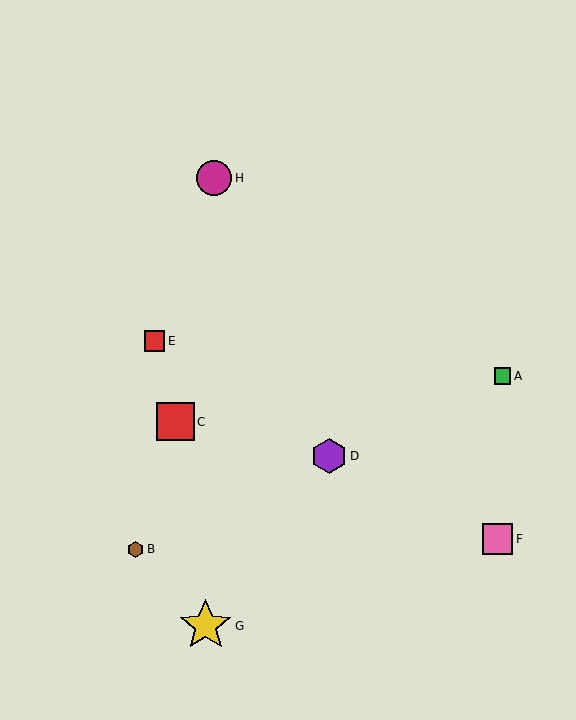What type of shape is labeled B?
Shape B is a brown hexagon.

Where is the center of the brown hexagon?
The center of the brown hexagon is at (135, 549).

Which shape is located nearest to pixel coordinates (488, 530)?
The pink square (labeled F) at (498, 539) is nearest to that location.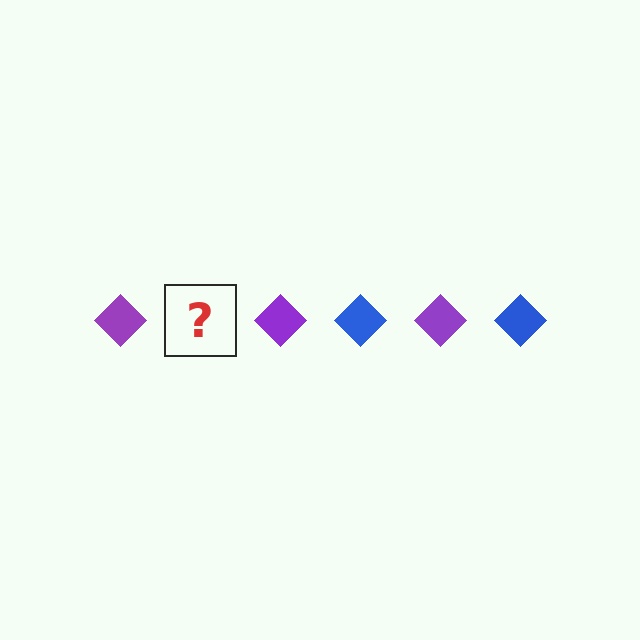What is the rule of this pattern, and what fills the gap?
The rule is that the pattern cycles through purple, blue diamonds. The gap should be filled with a blue diamond.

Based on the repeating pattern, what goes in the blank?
The blank should be a blue diamond.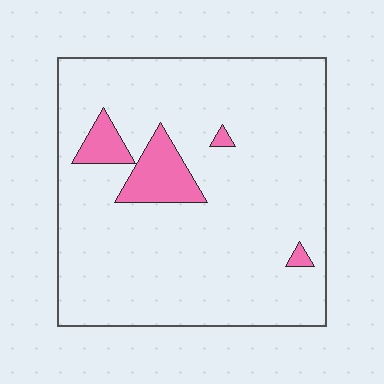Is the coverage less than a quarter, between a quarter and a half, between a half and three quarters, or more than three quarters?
Less than a quarter.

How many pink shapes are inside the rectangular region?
4.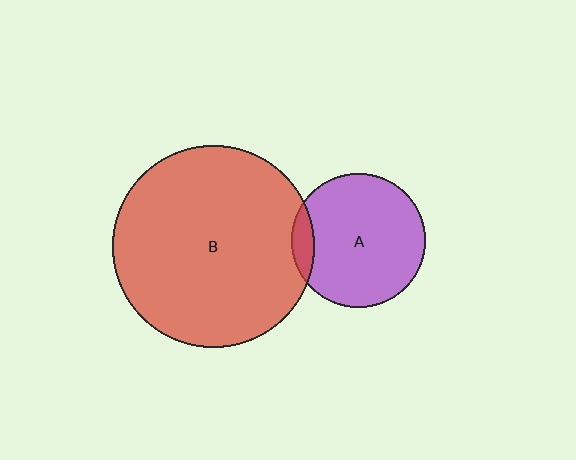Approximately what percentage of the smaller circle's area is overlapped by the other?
Approximately 10%.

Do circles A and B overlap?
Yes.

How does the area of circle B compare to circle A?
Approximately 2.3 times.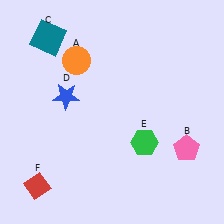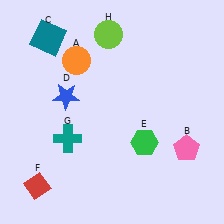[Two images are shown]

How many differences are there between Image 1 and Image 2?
There are 2 differences between the two images.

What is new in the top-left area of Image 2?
A lime circle (H) was added in the top-left area of Image 2.